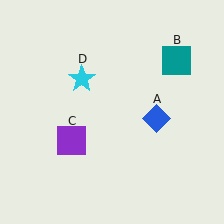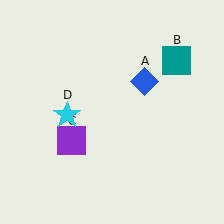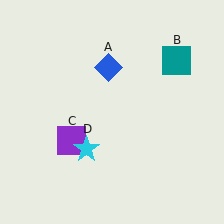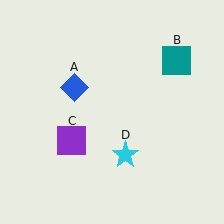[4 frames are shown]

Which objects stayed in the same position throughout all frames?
Teal square (object B) and purple square (object C) remained stationary.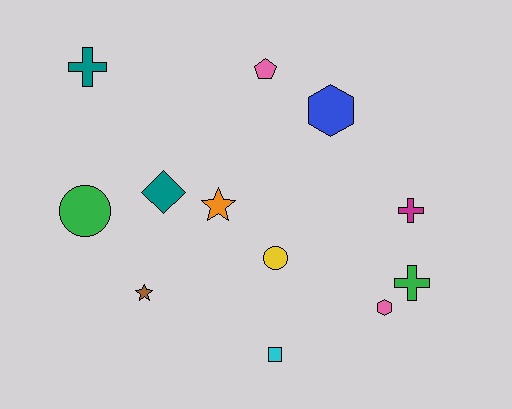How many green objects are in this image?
There are 2 green objects.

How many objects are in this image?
There are 12 objects.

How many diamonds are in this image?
There is 1 diamond.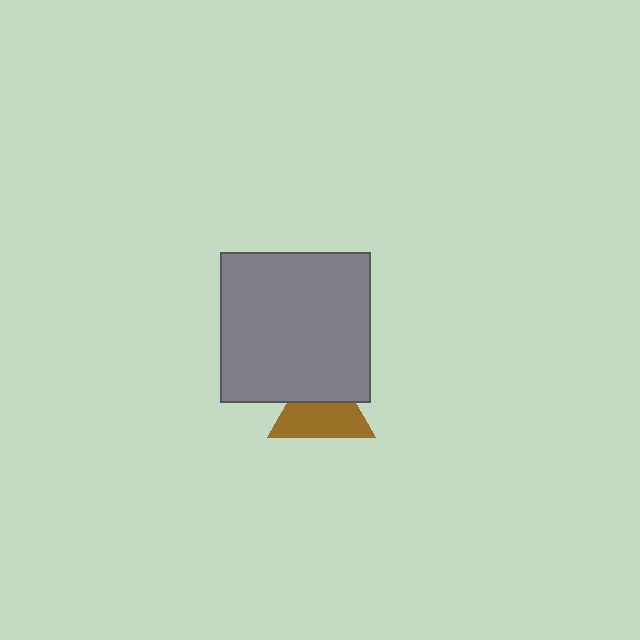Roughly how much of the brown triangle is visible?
About half of it is visible (roughly 59%).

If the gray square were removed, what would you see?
You would see the complete brown triangle.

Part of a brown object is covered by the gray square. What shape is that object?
It is a triangle.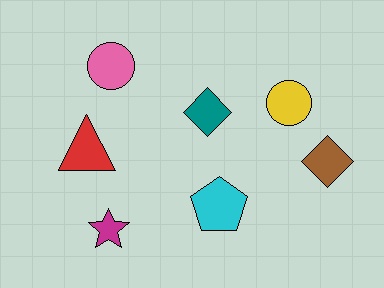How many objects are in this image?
There are 7 objects.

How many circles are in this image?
There are 2 circles.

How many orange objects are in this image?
There are no orange objects.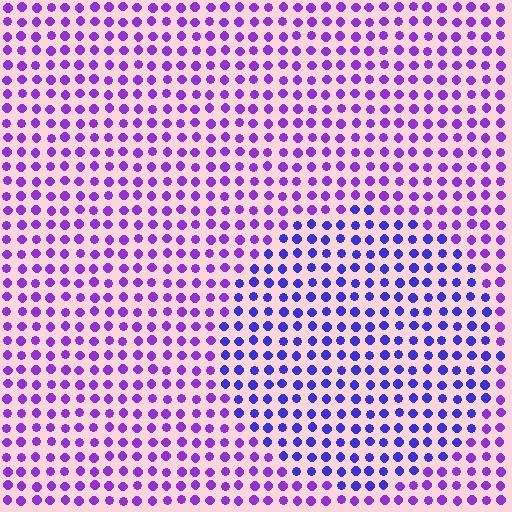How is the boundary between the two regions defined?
The boundary is defined purely by a slight shift in hue (about 32 degrees). Spacing, size, and orientation are identical on both sides.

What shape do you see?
I see a circle.